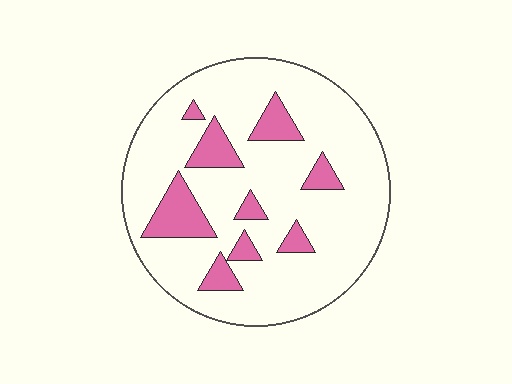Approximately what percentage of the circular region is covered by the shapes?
Approximately 15%.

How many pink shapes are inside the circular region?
9.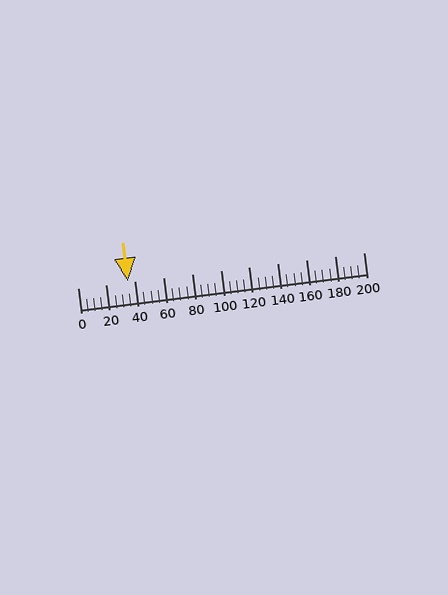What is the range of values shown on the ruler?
The ruler shows values from 0 to 200.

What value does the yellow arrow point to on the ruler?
The yellow arrow points to approximately 35.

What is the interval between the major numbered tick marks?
The major tick marks are spaced 20 units apart.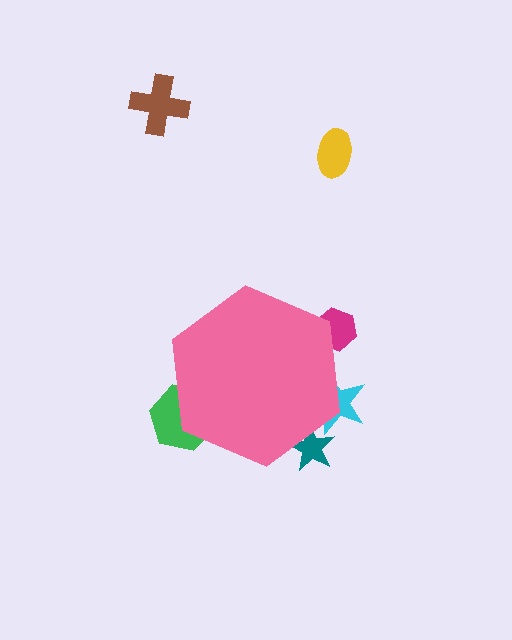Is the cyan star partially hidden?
Yes, the cyan star is partially hidden behind the pink hexagon.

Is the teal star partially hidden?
Yes, the teal star is partially hidden behind the pink hexagon.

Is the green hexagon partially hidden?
Yes, the green hexagon is partially hidden behind the pink hexagon.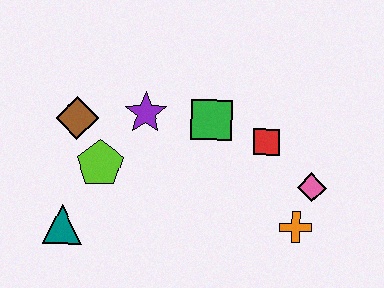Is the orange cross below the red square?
Yes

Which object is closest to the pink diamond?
The orange cross is closest to the pink diamond.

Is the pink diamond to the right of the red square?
Yes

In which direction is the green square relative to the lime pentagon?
The green square is to the right of the lime pentagon.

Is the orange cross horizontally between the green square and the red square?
No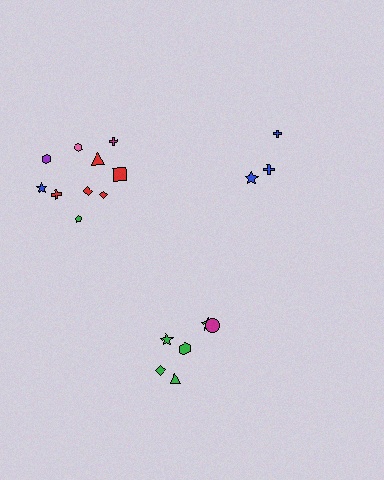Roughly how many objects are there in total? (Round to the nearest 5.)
Roughly 20 objects in total.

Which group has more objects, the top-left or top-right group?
The top-left group.